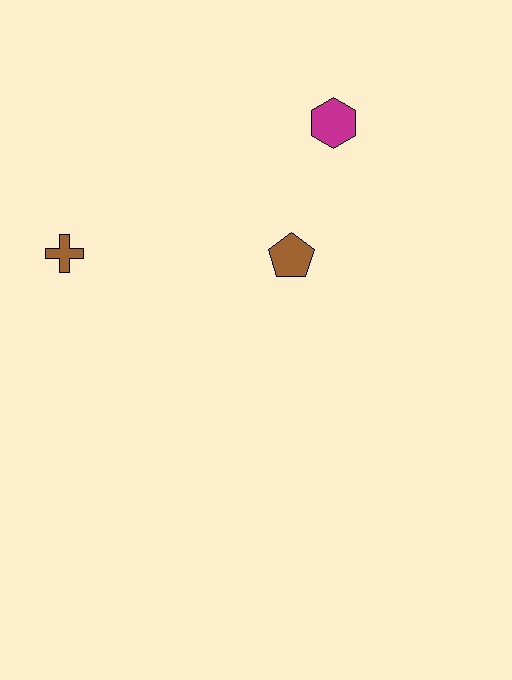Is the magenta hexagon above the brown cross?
Yes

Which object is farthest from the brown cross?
The magenta hexagon is farthest from the brown cross.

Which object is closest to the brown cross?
The brown pentagon is closest to the brown cross.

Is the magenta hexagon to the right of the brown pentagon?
Yes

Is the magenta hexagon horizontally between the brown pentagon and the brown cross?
No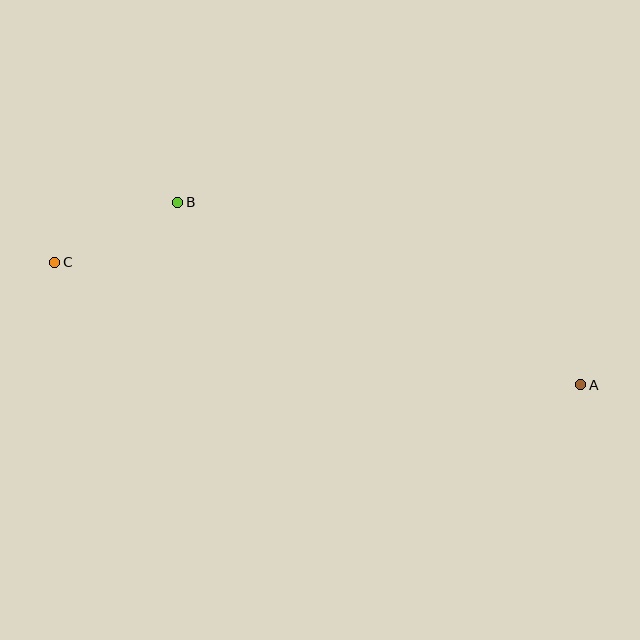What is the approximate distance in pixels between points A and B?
The distance between A and B is approximately 442 pixels.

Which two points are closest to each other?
Points B and C are closest to each other.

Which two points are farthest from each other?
Points A and C are farthest from each other.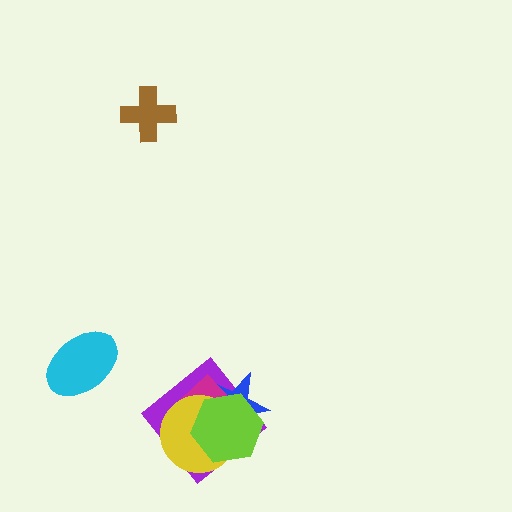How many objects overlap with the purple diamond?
4 objects overlap with the purple diamond.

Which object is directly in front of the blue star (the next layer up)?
The magenta diamond is directly in front of the blue star.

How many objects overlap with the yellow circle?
4 objects overlap with the yellow circle.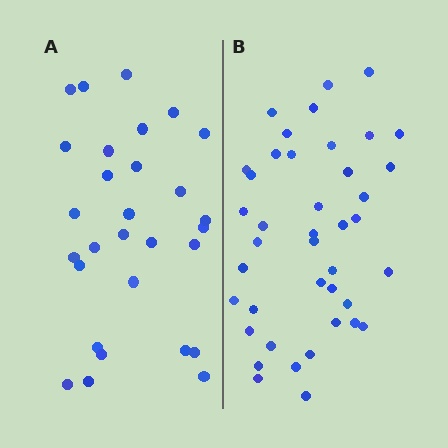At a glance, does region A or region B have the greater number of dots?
Region B (the right region) has more dots.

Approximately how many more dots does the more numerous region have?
Region B has roughly 12 or so more dots than region A.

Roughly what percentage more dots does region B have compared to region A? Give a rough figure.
About 40% more.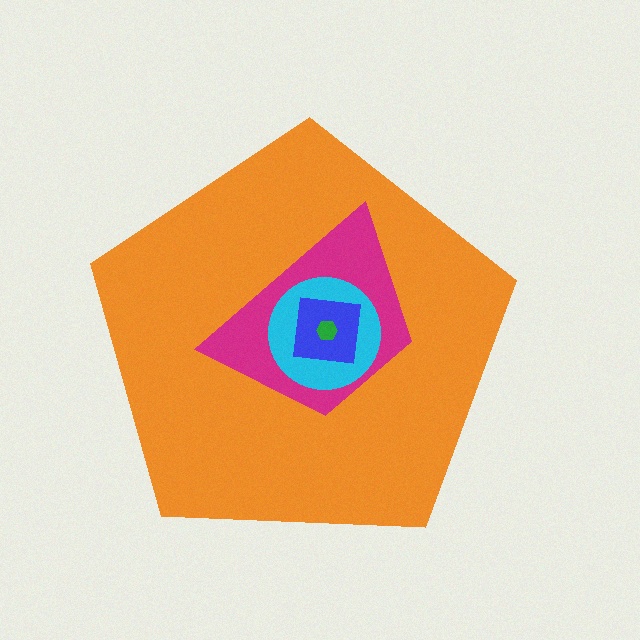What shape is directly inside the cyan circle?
The blue square.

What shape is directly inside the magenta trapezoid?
The cyan circle.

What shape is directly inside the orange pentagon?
The magenta trapezoid.